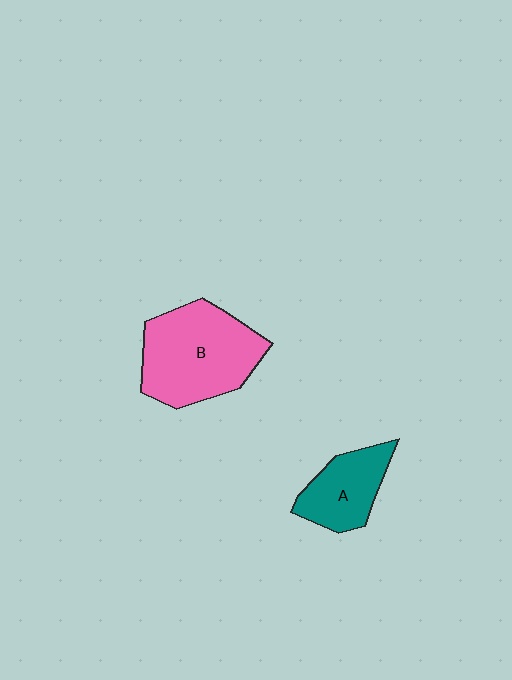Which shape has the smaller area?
Shape A (teal).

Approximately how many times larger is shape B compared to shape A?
Approximately 1.8 times.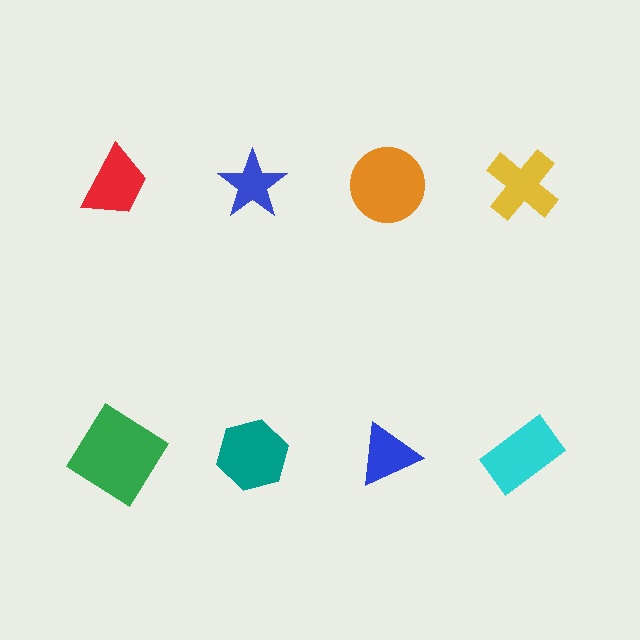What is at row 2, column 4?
A cyan rectangle.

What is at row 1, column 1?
A red trapezoid.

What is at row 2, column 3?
A blue triangle.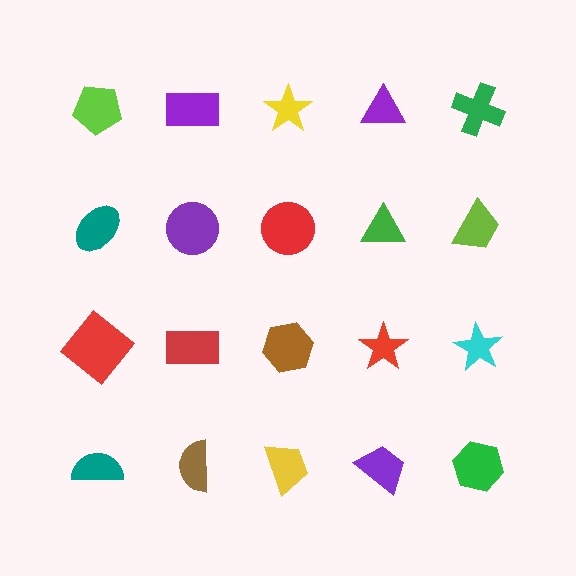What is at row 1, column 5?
A green cross.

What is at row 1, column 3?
A yellow star.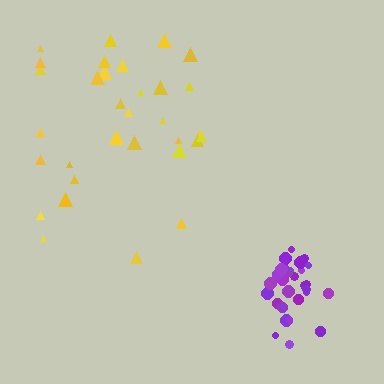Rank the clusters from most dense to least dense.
purple, yellow.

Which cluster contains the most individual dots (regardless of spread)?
Yellow (32).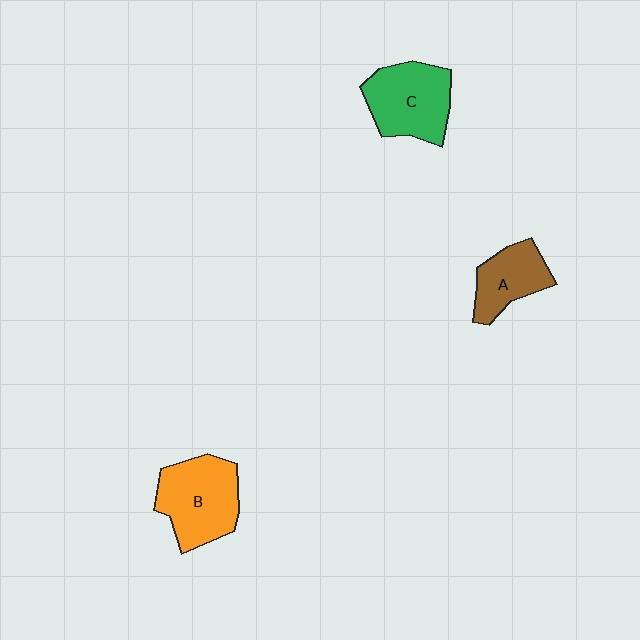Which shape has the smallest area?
Shape A (brown).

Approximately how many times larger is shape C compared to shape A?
Approximately 1.4 times.